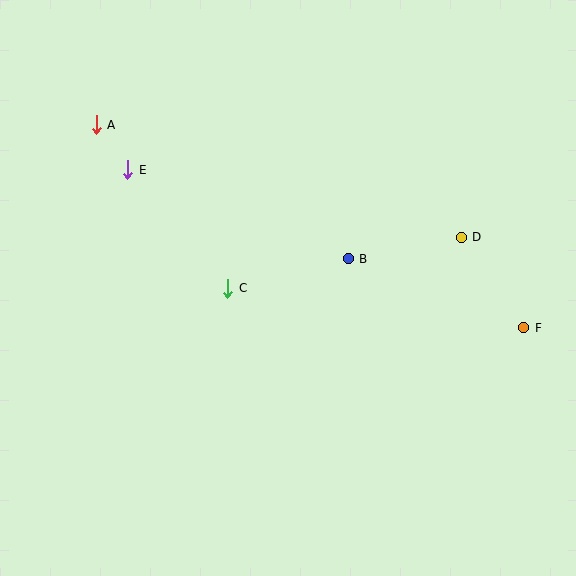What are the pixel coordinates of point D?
Point D is at (461, 237).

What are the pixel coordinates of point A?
Point A is at (96, 125).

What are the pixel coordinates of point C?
Point C is at (227, 288).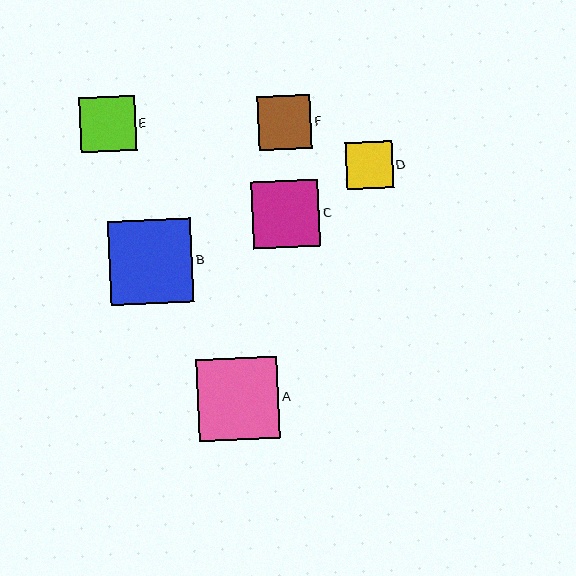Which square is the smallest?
Square D is the smallest with a size of approximately 47 pixels.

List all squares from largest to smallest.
From largest to smallest: B, A, C, E, F, D.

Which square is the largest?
Square B is the largest with a size of approximately 83 pixels.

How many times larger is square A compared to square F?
Square A is approximately 1.5 times the size of square F.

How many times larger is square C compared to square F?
Square C is approximately 1.3 times the size of square F.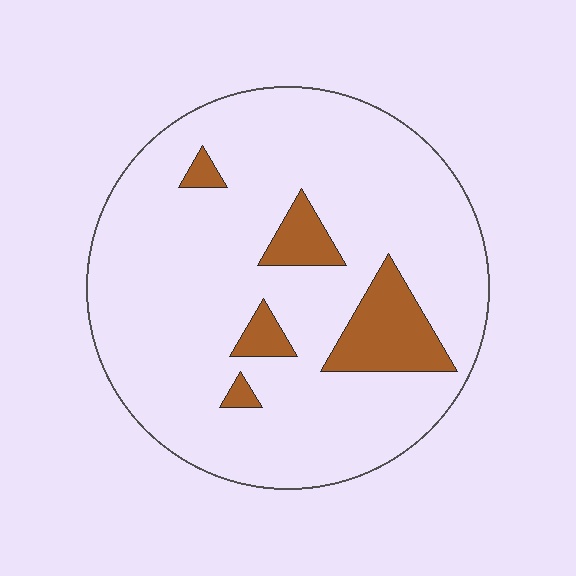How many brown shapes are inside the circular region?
5.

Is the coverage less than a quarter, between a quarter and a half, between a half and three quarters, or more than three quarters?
Less than a quarter.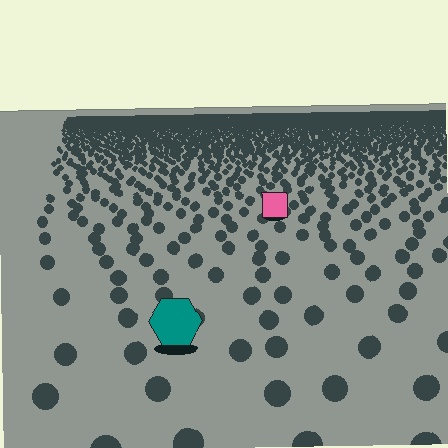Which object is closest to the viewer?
The teal hexagon is closest. The texture marks near it are larger and more spread out.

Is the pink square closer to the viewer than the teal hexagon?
No. The teal hexagon is closer — you can tell from the texture gradient: the ground texture is coarser near it.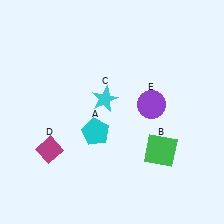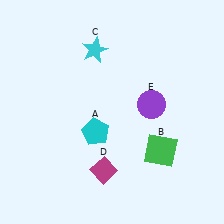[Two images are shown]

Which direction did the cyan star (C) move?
The cyan star (C) moved up.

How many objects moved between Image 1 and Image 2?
2 objects moved between the two images.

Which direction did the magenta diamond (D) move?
The magenta diamond (D) moved right.